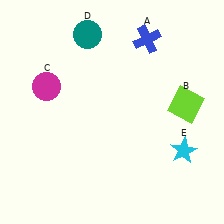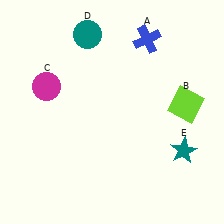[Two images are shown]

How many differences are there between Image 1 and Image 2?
There is 1 difference between the two images.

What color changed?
The star (E) changed from cyan in Image 1 to teal in Image 2.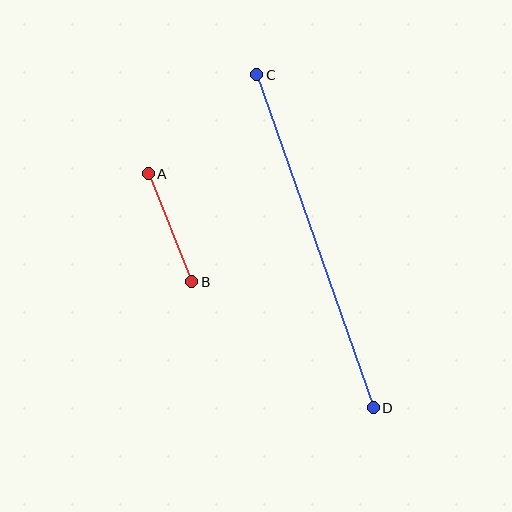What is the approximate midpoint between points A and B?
The midpoint is at approximately (170, 228) pixels.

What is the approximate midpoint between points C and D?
The midpoint is at approximately (315, 241) pixels.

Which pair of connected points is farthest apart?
Points C and D are farthest apart.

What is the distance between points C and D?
The distance is approximately 353 pixels.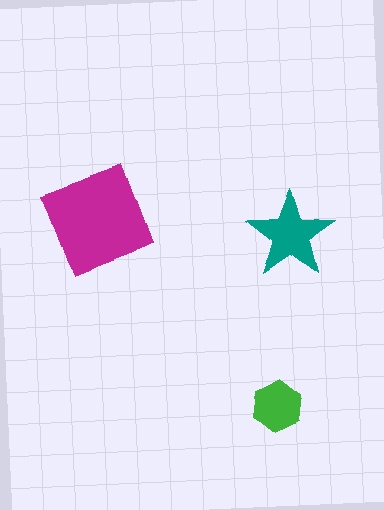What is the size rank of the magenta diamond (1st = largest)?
1st.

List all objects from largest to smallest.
The magenta diamond, the teal star, the green hexagon.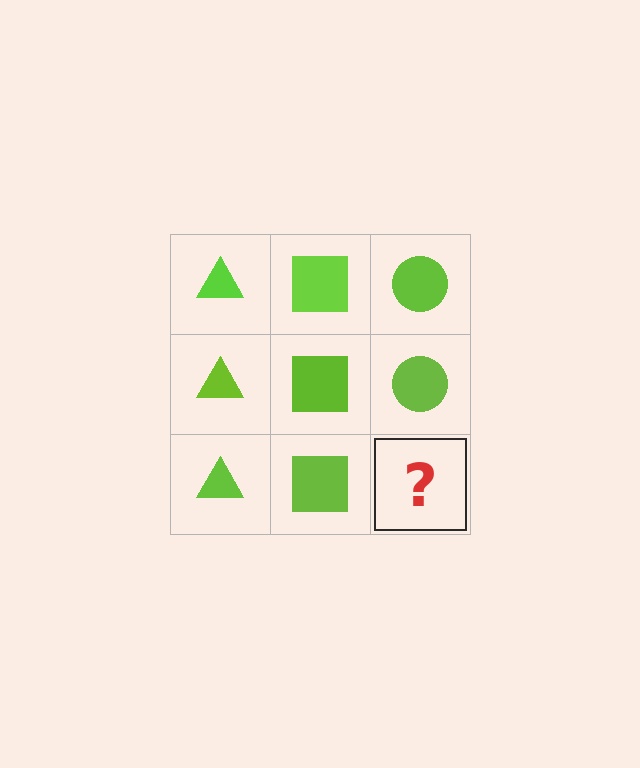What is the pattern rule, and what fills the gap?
The rule is that each column has a consistent shape. The gap should be filled with a lime circle.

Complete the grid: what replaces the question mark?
The question mark should be replaced with a lime circle.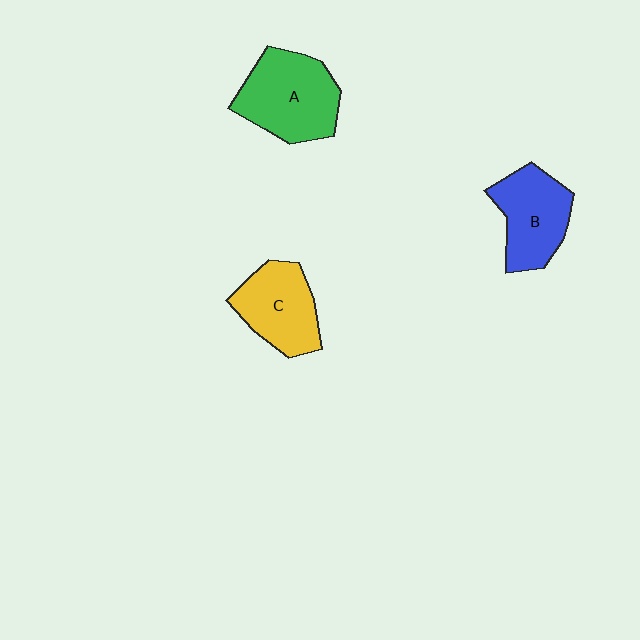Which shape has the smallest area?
Shape C (yellow).